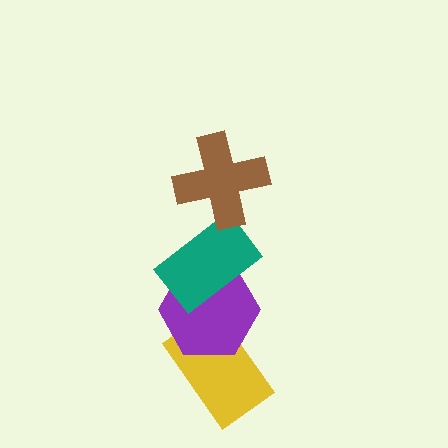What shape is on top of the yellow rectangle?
The purple hexagon is on top of the yellow rectangle.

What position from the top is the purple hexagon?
The purple hexagon is 3rd from the top.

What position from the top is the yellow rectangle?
The yellow rectangle is 4th from the top.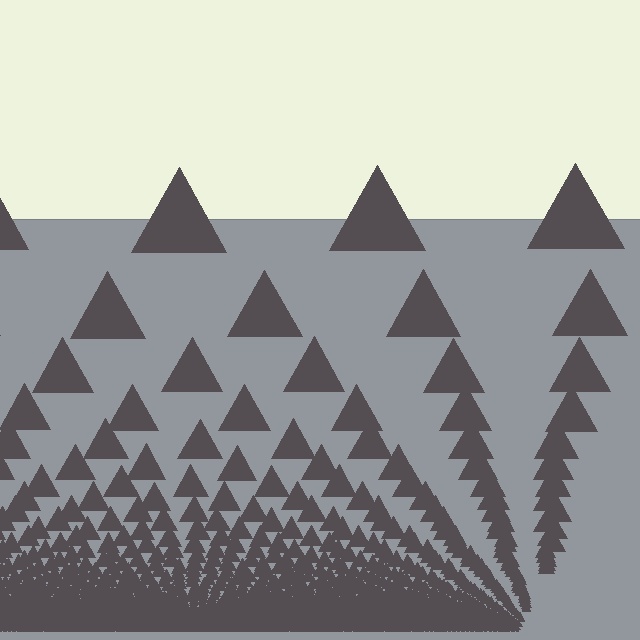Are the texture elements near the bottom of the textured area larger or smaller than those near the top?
Smaller. The gradient is inverted — elements near the bottom are smaller and denser.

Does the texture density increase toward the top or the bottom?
Density increases toward the bottom.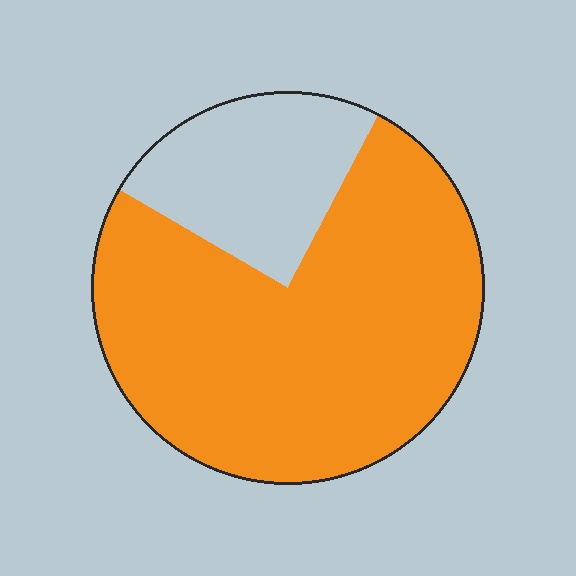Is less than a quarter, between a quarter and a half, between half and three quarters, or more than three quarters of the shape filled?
More than three quarters.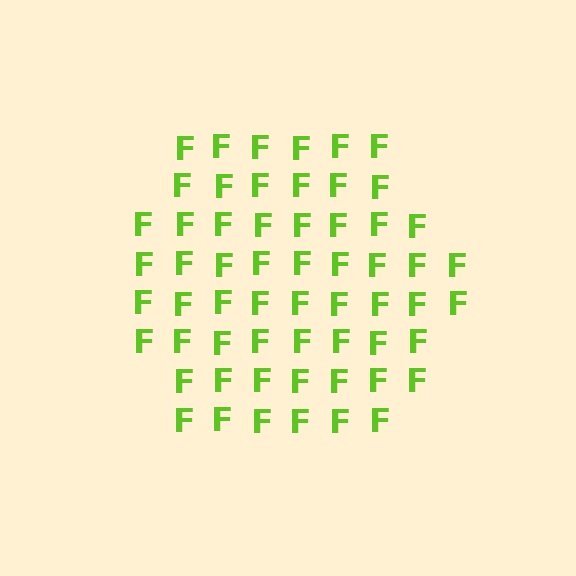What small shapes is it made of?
It is made of small letter F's.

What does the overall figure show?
The overall figure shows a hexagon.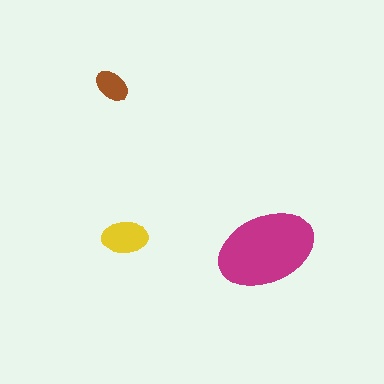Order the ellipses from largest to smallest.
the magenta one, the yellow one, the brown one.